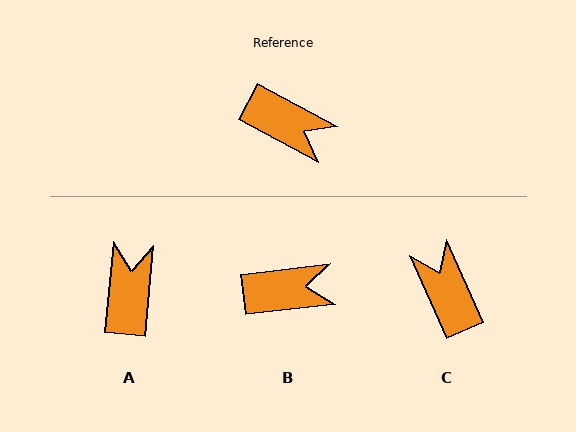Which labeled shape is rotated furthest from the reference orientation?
C, about 142 degrees away.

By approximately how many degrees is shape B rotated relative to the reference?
Approximately 35 degrees counter-clockwise.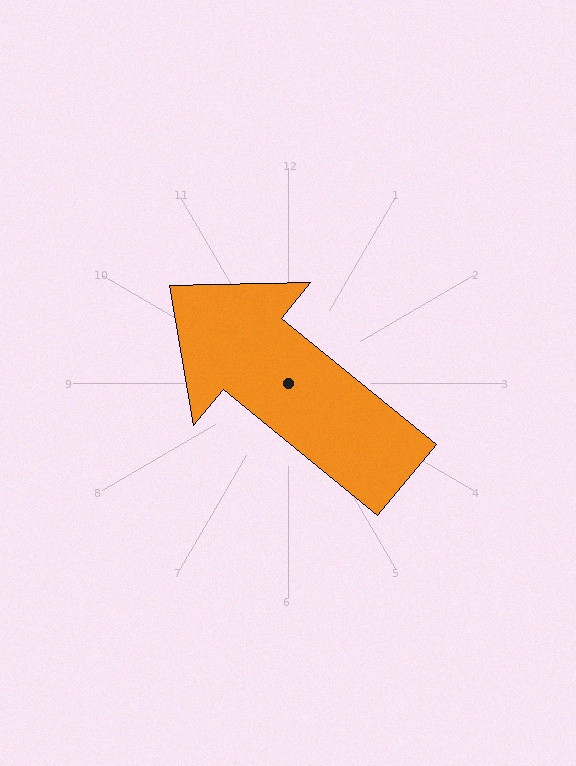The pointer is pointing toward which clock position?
Roughly 10 o'clock.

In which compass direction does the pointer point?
Northwest.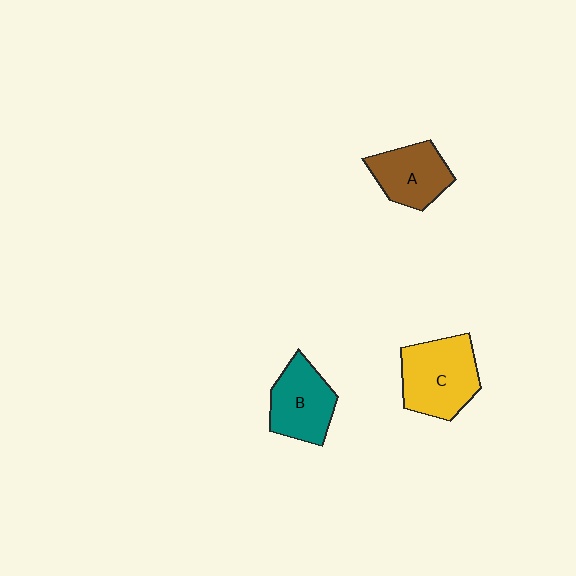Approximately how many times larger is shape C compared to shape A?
Approximately 1.3 times.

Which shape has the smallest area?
Shape A (brown).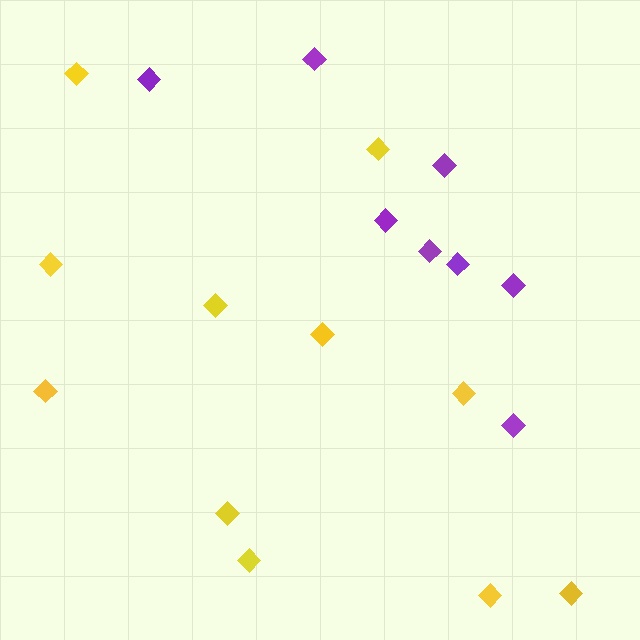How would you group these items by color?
There are 2 groups: one group of yellow diamonds (11) and one group of purple diamonds (8).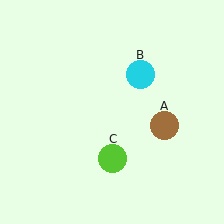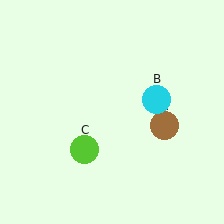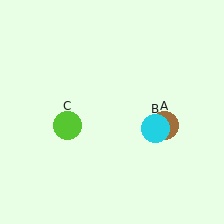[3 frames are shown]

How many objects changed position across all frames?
2 objects changed position: cyan circle (object B), lime circle (object C).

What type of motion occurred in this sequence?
The cyan circle (object B), lime circle (object C) rotated clockwise around the center of the scene.